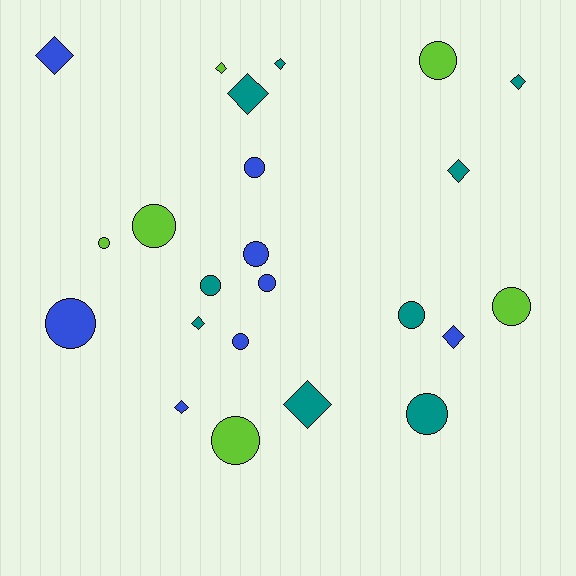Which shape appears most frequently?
Circle, with 13 objects.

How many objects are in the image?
There are 23 objects.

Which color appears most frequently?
Teal, with 9 objects.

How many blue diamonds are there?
There are 3 blue diamonds.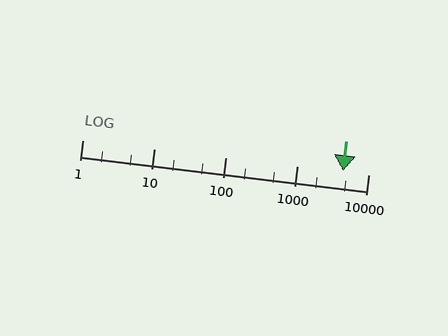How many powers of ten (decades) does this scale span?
The scale spans 4 decades, from 1 to 10000.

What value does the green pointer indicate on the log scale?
The pointer indicates approximately 4400.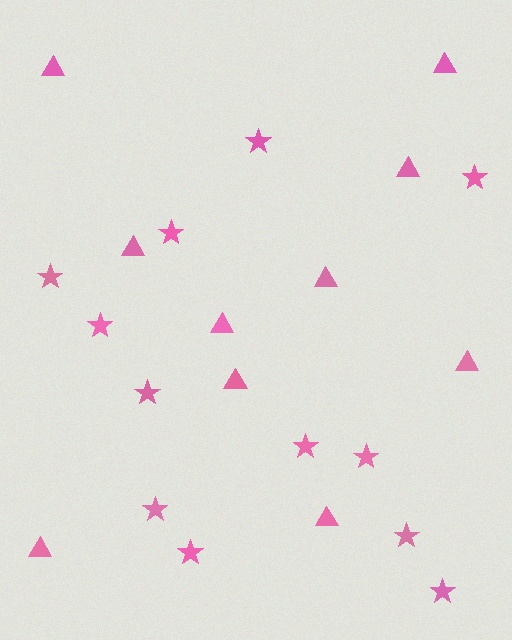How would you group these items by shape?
There are 2 groups: one group of triangles (10) and one group of stars (12).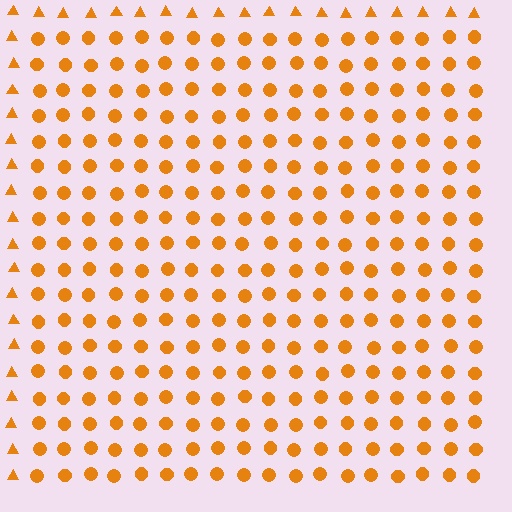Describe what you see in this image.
The image is filled with small orange elements arranged in a uniform grid. A rectangle-shaped region contains circles, while the surrounding area contains triangles. The boundary is defined purely by the change in element shape.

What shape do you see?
I see a rectangle.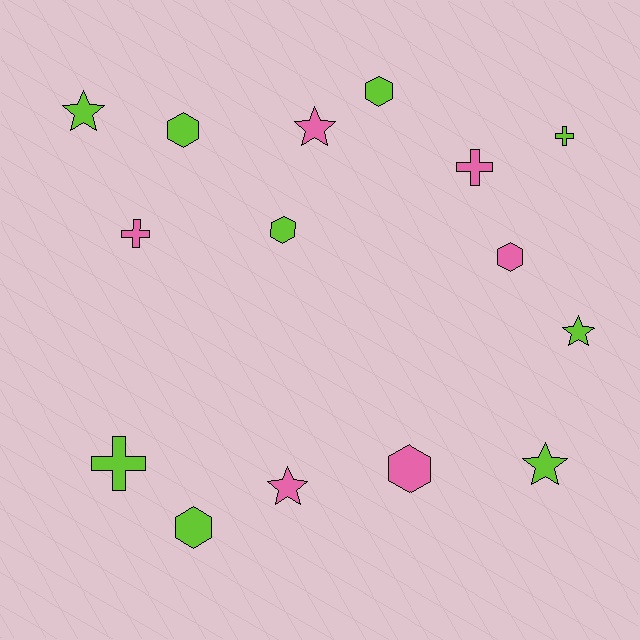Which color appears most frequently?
Lime, with 9 objects.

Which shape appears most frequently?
Hexagon, with 6 objects.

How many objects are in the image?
There are 15 objects.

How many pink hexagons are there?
There are 2 pink hexagons.